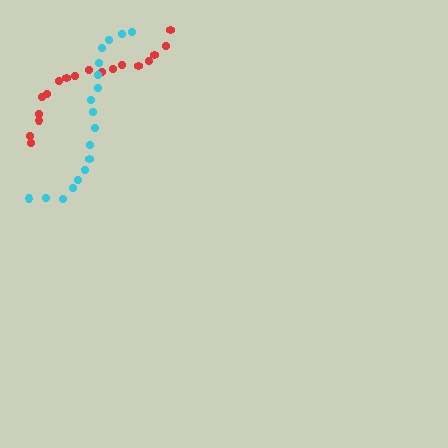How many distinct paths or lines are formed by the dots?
There are 2 distinct paths.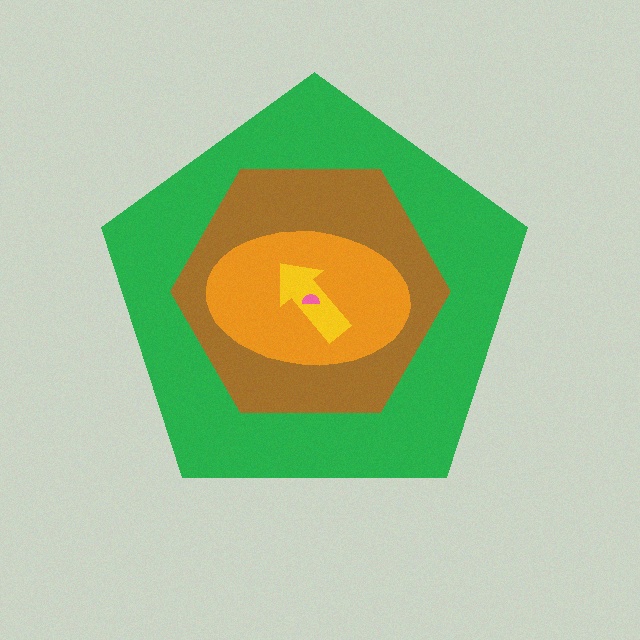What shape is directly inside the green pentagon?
The brown hexagon.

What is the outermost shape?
The green pentagon.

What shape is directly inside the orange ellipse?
The yellow arrow.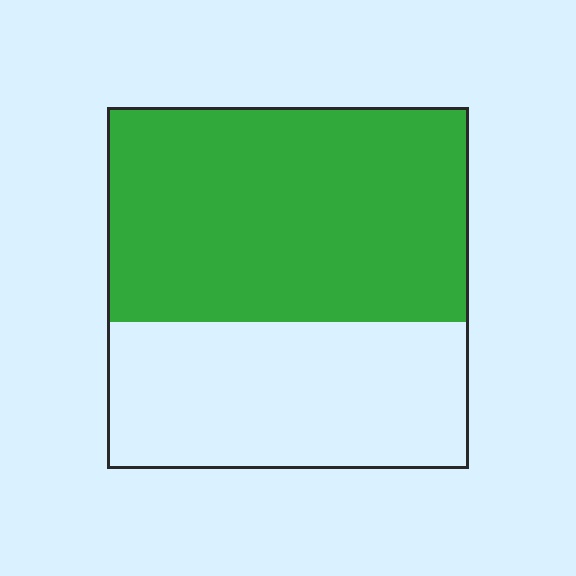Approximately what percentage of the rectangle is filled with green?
Approximately 60%.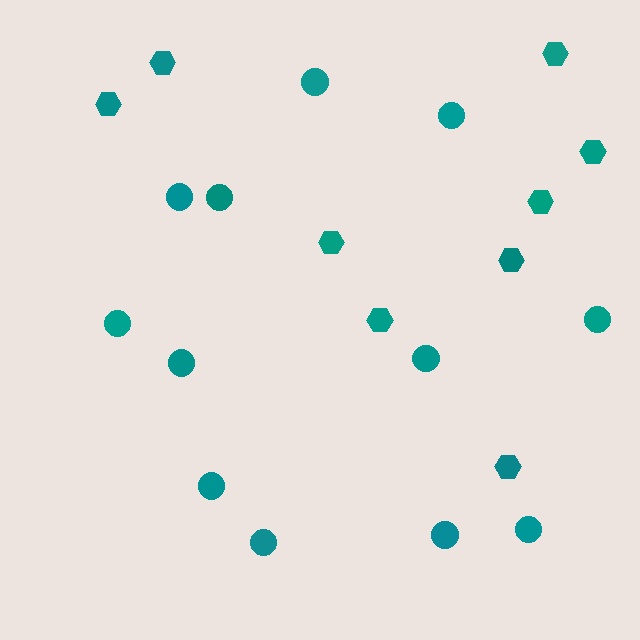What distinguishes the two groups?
There are 2 groups: one group of hexagons (9) and one group of circles (12).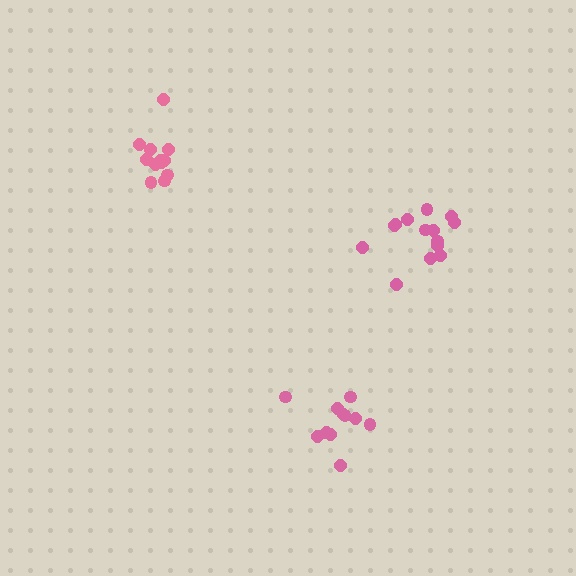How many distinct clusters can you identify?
There are 3 distinct clusters.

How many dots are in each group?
Group 1: 12 dots, Group 2: 11 dots, Group 3: 14 dots (37 total).